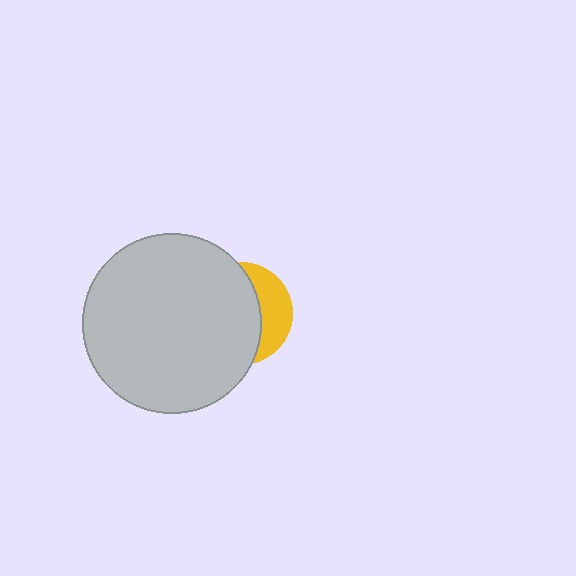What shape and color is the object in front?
The object in front is a light gray circle.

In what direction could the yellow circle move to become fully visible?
The yellow circle could move right. That would shift it out from behind the light gray circle entirely.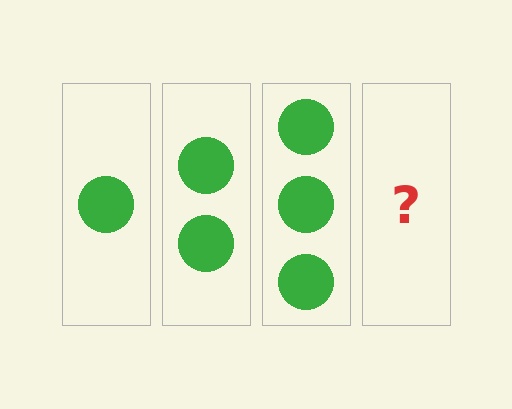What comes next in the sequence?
The next element should be 4 circles.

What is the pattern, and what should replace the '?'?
The pattern is that each step adds one more circle. The '?' should be 4 circles.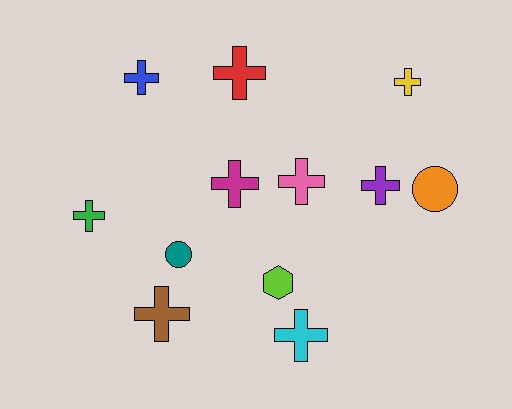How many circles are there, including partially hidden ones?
There are 2 circles.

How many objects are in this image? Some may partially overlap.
There are 12 objects.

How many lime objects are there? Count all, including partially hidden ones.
There is 1 lime object.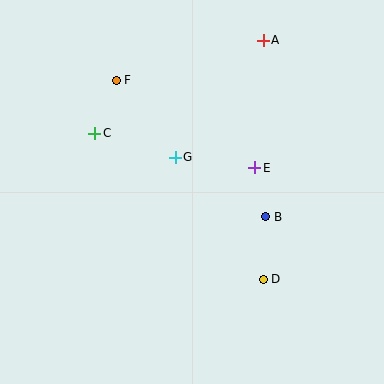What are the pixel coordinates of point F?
Point F is at (116, 80).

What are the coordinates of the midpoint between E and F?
The midpoint between E and F is at (186, 124).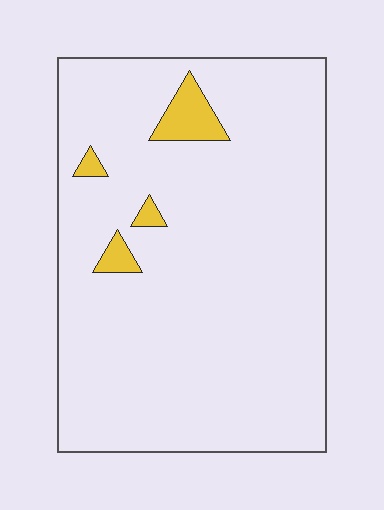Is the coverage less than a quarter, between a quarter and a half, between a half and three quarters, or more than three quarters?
Less than a quarter.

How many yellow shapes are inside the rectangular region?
4.